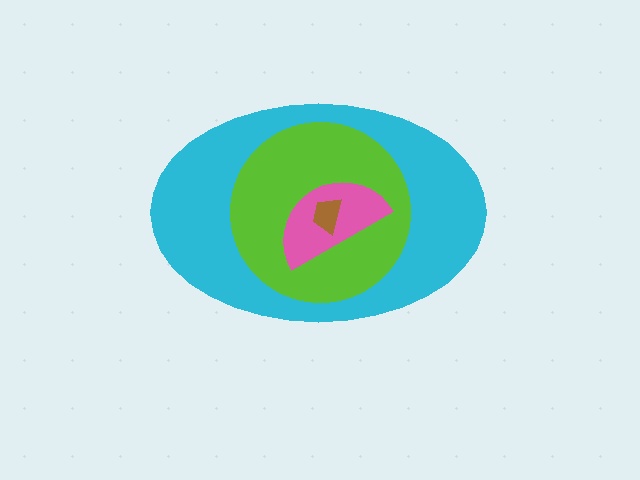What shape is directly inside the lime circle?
The pink semicircle.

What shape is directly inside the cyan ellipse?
The lime circle.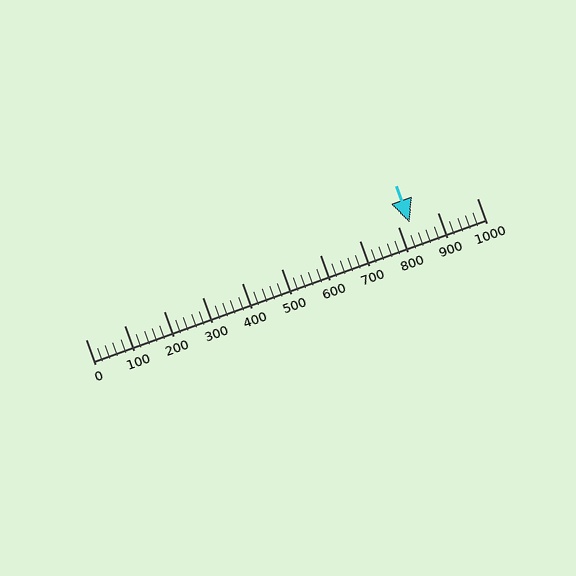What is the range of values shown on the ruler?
The ruler shows values from 0 to 1000.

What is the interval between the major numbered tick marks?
The major tick marks are spaced 100 units apart.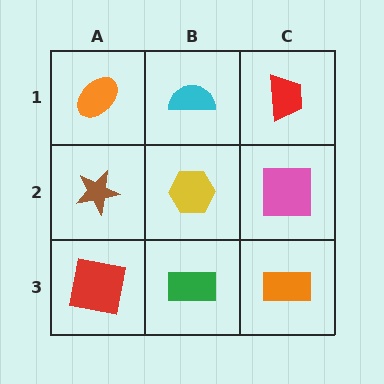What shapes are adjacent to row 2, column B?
A cyan semicircle (row 1, column B), a green rectangle (row 3, column B), a brown star (row 2, column A), a pink square (row 2, column C).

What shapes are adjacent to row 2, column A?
An orange ellipse (row 1, column A), a red square (row 3, column A), a yellow hexagon (row 2, column B).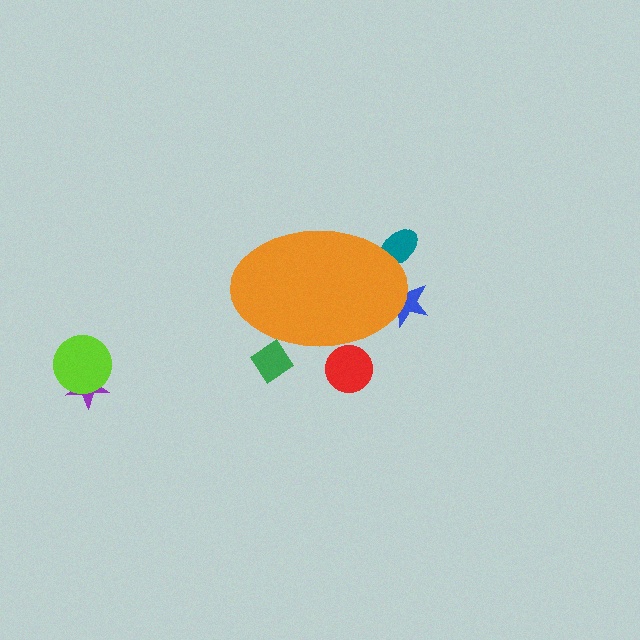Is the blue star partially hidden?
Yes, the blue star is partially hidden behind the orange ellipse.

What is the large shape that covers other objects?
An orange ellipse.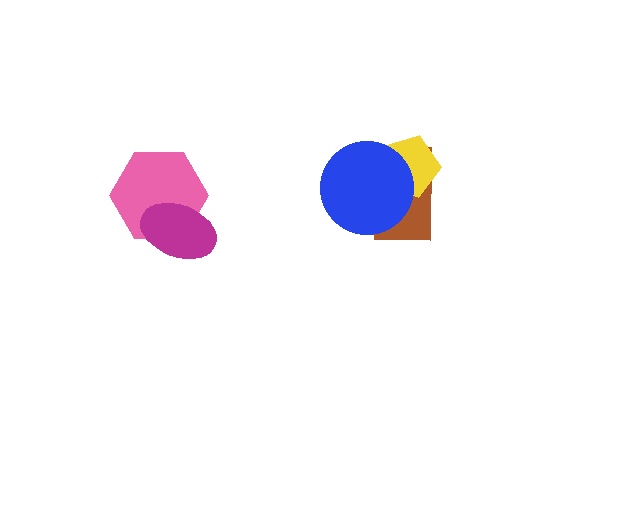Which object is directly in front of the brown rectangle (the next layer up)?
The yellow pentagon is directly in front of the brown rectangle.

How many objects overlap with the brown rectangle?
2 objects overlap with the brown rectangle.